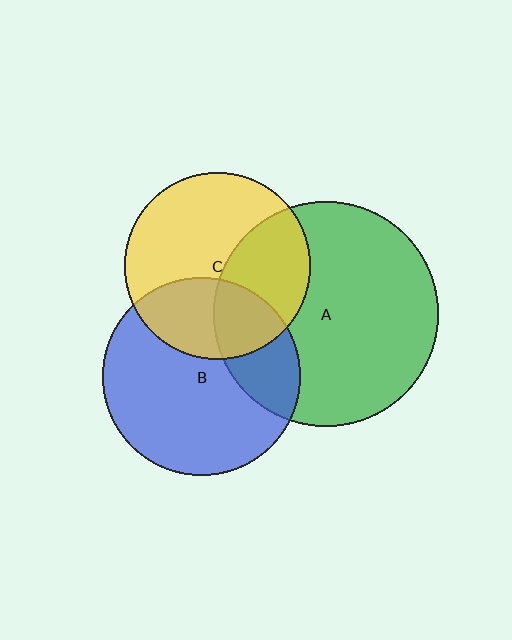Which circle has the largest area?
Circle A (green).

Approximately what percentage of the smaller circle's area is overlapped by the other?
Approximately 30%.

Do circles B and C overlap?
Yes.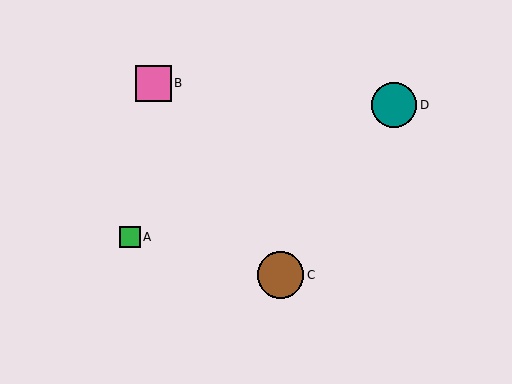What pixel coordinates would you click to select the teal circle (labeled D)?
Click at (394, 105) to select the teal circle D.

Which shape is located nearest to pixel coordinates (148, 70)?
The pink square (labeled B) at (153, 83) is nearest to that location.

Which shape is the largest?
The brown circle (labeled C) is the largest.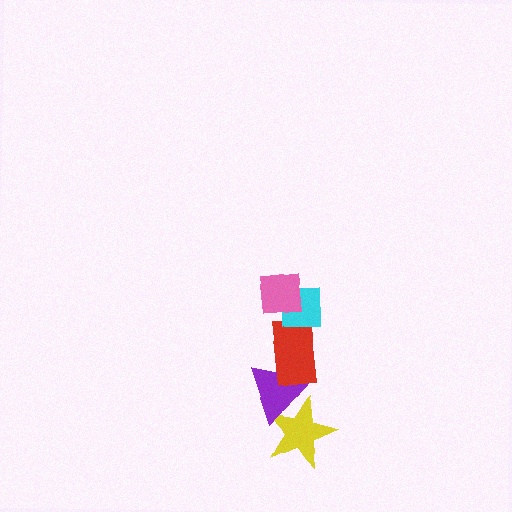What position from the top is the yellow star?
The yellow star is 5th from the top.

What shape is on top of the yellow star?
The purple triangle is on top of the yellow star.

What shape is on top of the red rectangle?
The cyan square is on top of the red rectangle.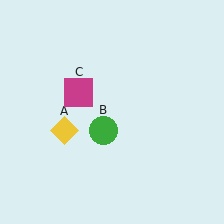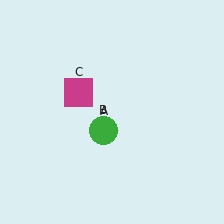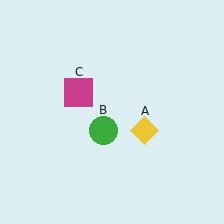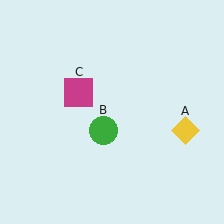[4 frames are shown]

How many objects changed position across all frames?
1 object changed position: yellow diamond (object A).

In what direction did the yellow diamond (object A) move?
The yellow diamond (object A) moved right.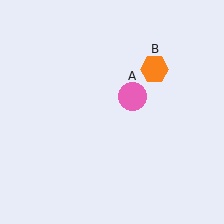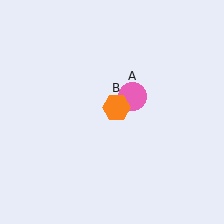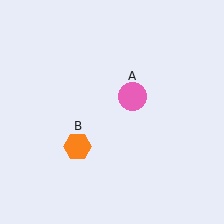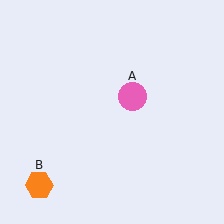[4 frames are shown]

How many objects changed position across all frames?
1 object changed position: orange hexagon (object B).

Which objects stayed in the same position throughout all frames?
Pink circle (object A) remained stationary.